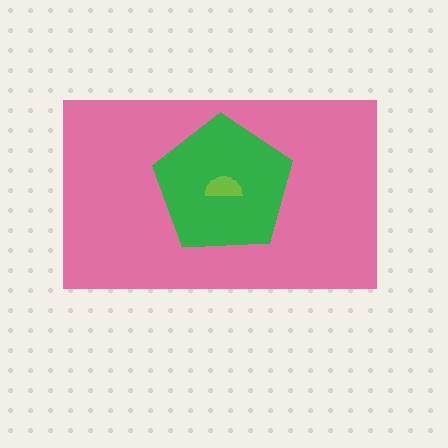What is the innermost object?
The lime semicircle.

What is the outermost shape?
The pink rectangle.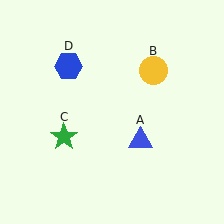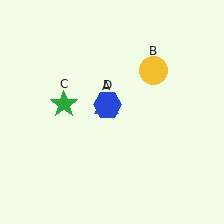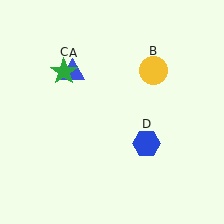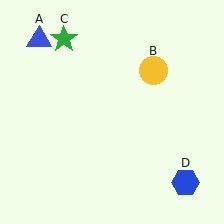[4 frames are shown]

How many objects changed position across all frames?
3 objects changed position: blue triangle (object A), green star (object C), blue hexagon (object D).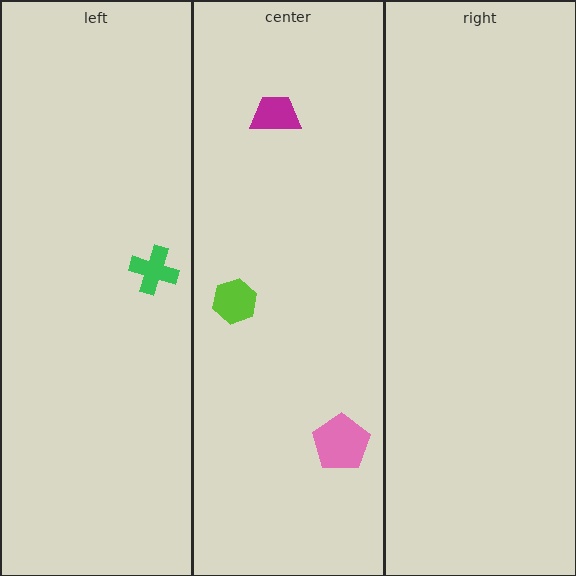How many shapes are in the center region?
3.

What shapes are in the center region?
The pink pentagon, the magenta trapezoid, the lime hexagon.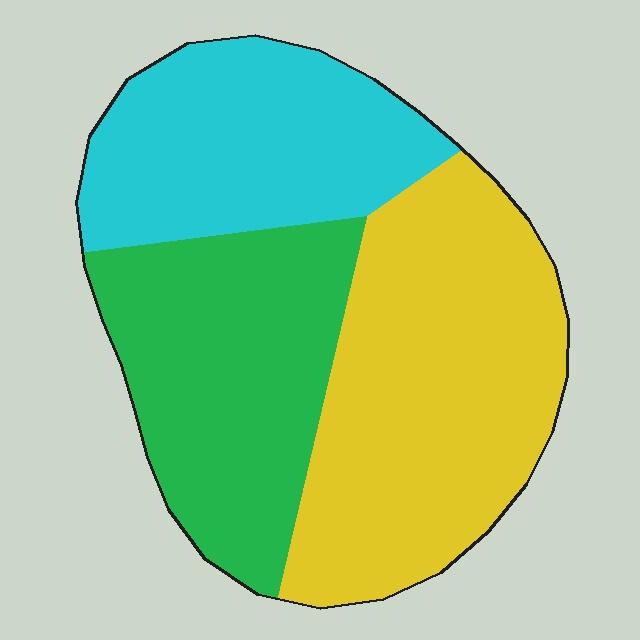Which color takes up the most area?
Yellow, at roughly 40%.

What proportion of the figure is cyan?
Cyan takes up between a sixth and a third of the figure.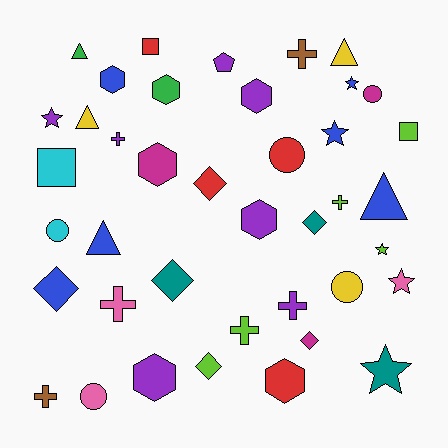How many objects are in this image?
There are 40 objects.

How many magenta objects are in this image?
There are 3 magenta objects.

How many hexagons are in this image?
There are 7 hexagons.